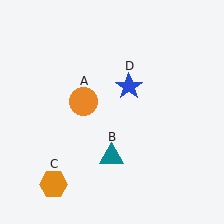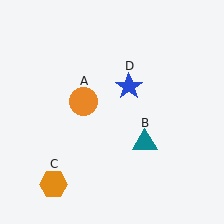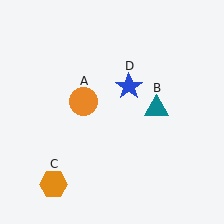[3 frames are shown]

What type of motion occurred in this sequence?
The teal triangle (object B) rotated counterclockwise around the center of the scene.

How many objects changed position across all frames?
1 object changed position: teal triangle (object B).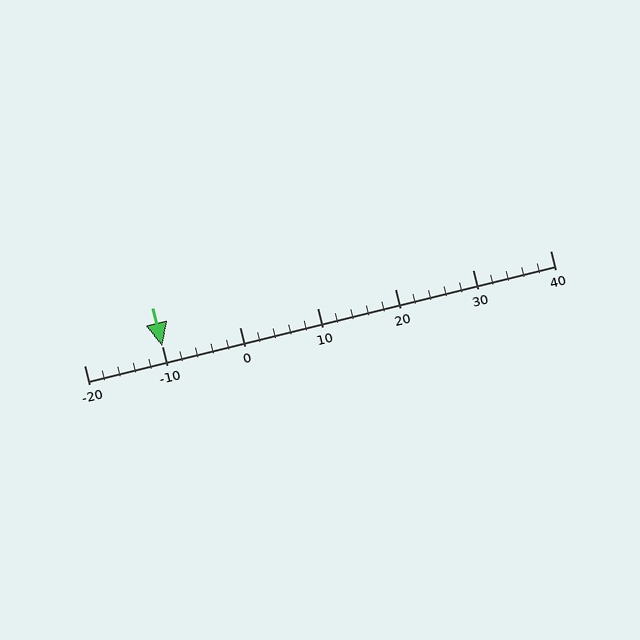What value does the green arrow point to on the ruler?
The green arrow points to approximately -10.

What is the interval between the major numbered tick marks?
The major tick marks are spaced 10 units apart.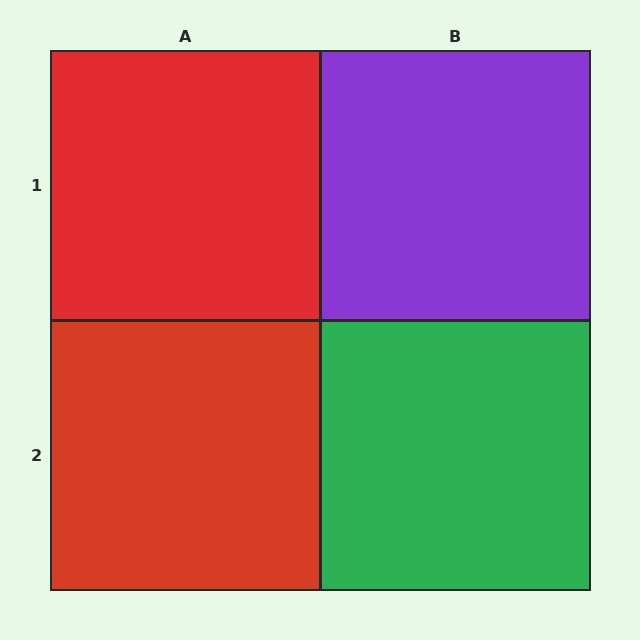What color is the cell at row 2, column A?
Red.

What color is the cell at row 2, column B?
Green.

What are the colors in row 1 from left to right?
Red, purple.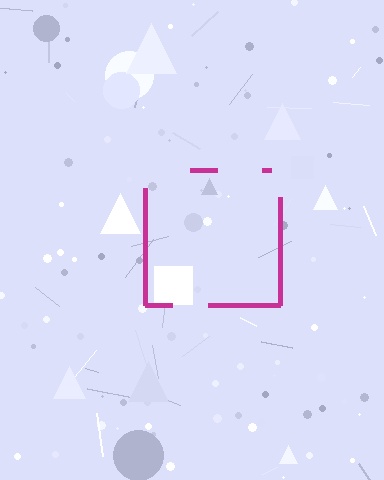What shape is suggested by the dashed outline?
The dashed outline suggests a square.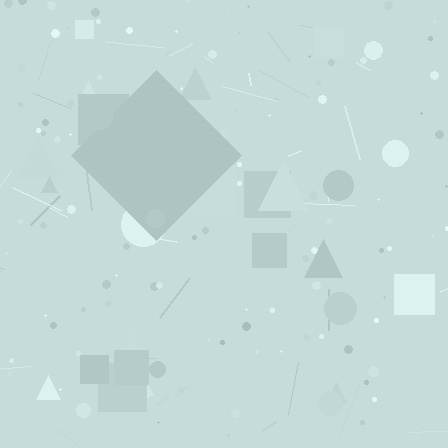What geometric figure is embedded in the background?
A diamond is embedded in the background.